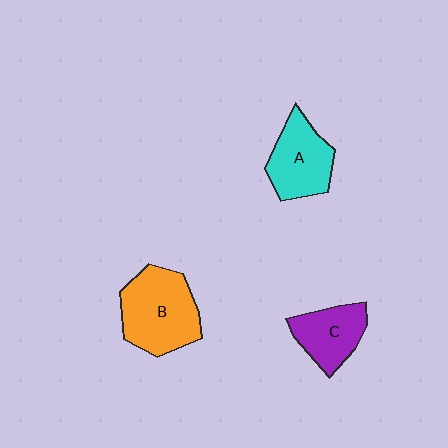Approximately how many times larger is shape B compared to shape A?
Approximately 1.3 times.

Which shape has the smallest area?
Shape C (purple).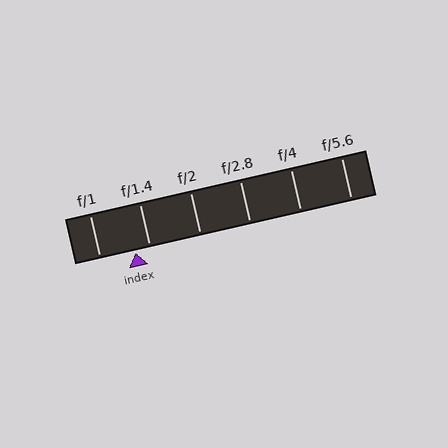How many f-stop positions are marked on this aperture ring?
There are 6 f-stop positions marked.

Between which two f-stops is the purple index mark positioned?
The index mark is between f/1 and f/1.4.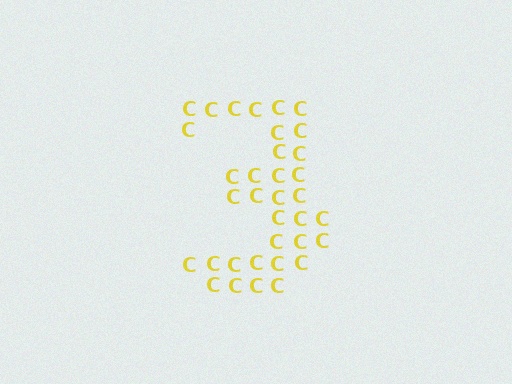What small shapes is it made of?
It is made of small letter C's.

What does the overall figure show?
The overall figure shows the digit 3.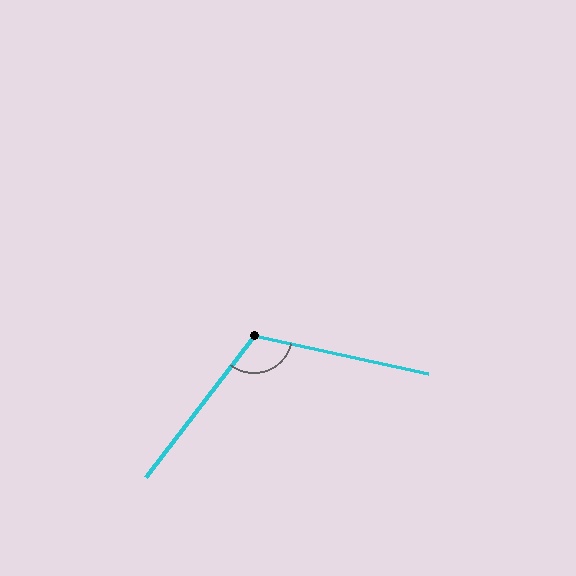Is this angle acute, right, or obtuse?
It is obtuse.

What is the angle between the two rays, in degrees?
Approximately 115 degrees.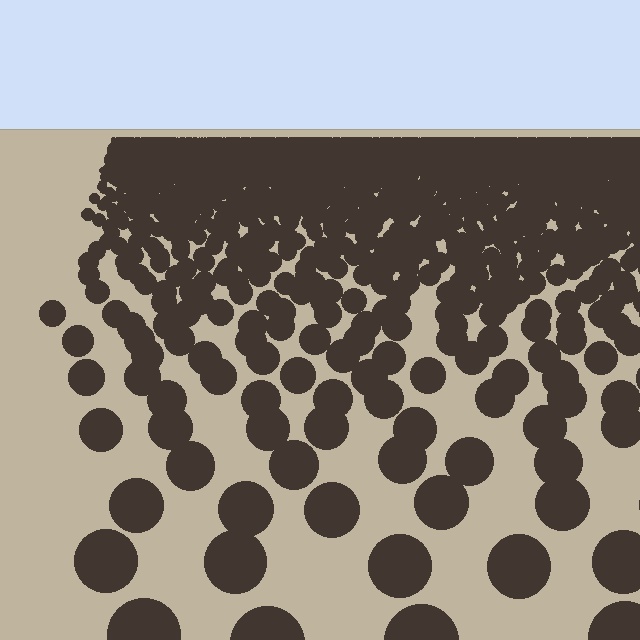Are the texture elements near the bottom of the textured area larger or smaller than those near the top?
Larger. Near the bottom, elements are closer to the viewer and appear at a bigger on-screen size.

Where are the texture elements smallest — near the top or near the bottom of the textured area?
Near the top.